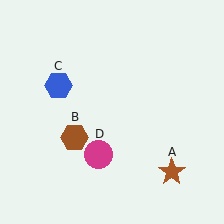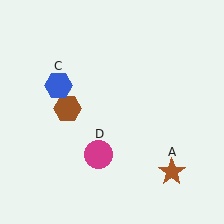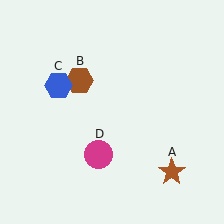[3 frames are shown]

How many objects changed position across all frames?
1 object changed position: brown hexagon (object B).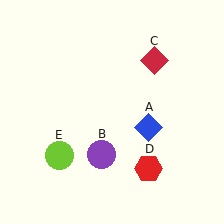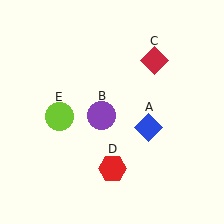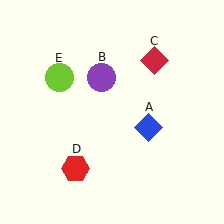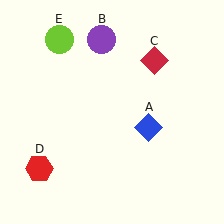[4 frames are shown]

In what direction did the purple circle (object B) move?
The purple circle (object B) moved up.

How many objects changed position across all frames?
3 objects changed position: purple circle (object B), red hexagon (object D), lime circle (object E).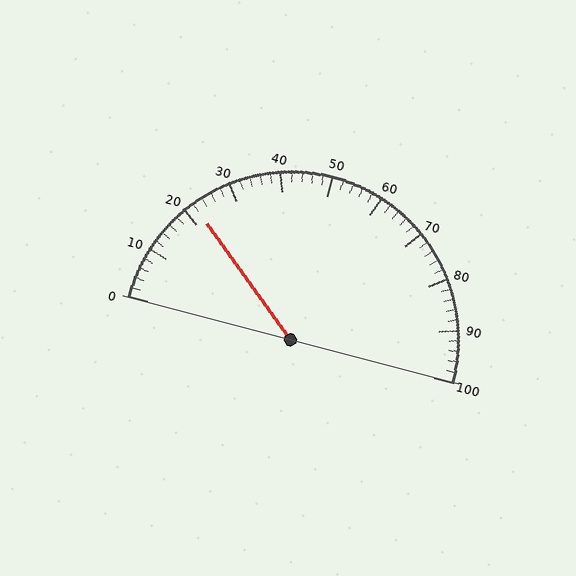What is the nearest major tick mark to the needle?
The nearest major tick mark is 20.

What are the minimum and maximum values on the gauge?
The gauge ranges from 0 to 100.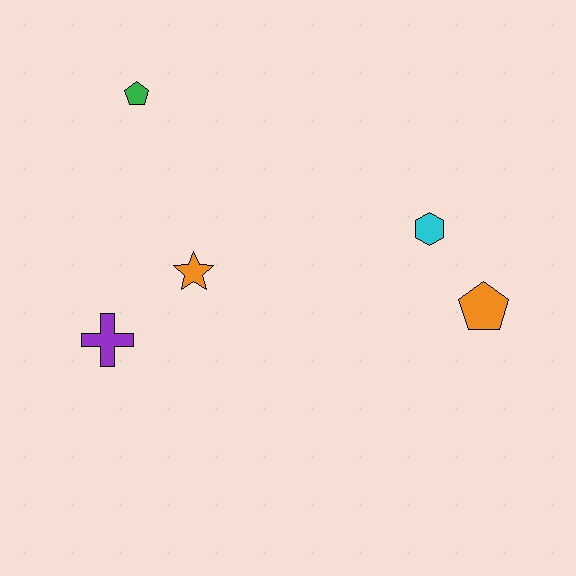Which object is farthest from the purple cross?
The orange pentagon is farthest from the purple cross.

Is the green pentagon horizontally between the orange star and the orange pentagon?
No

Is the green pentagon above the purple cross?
Yes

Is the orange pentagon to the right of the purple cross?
Yes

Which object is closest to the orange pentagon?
The cyan hexagon is closest to the orange pentagon.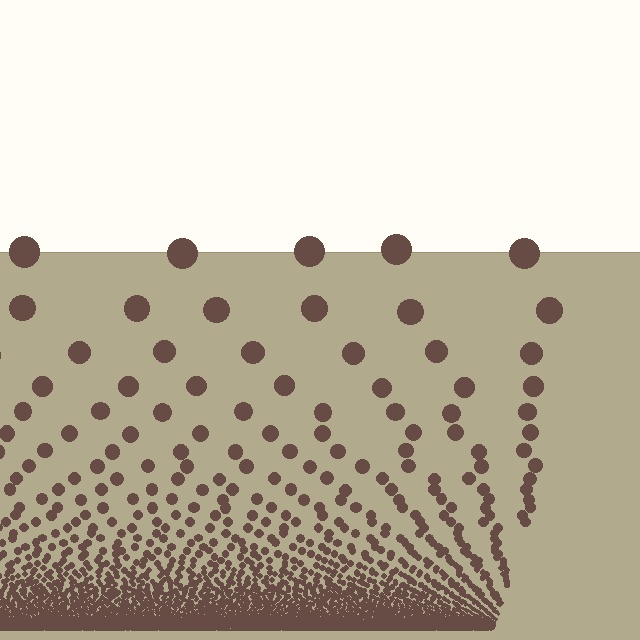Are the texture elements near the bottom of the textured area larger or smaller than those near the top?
Smaller. The gradient is inverted — elements near the bottom are smaller and denser.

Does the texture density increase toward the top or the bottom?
Density increases toward the bottom.